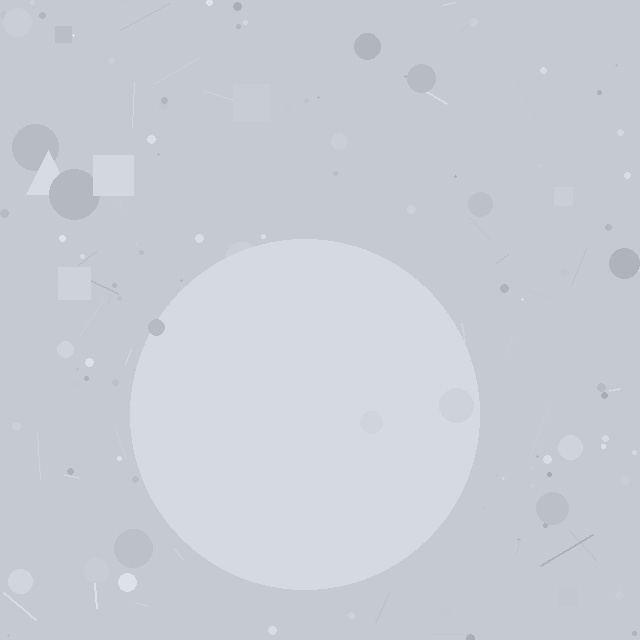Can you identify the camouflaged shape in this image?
The camouflaged shape is a circle.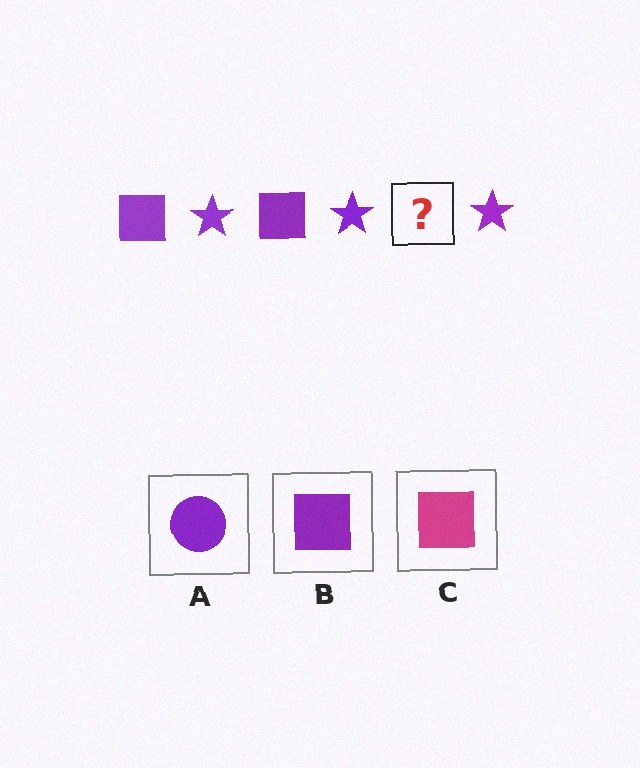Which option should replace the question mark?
Option B.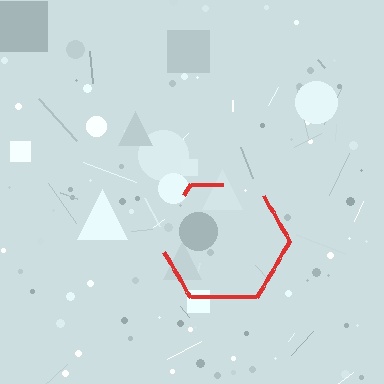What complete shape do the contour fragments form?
The contour fragments form a hexagon.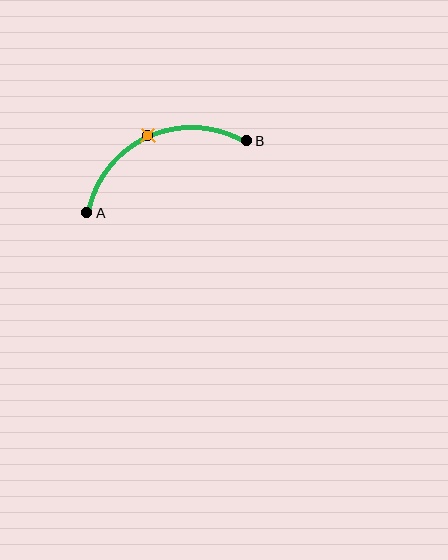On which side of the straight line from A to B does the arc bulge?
The arc bulges above the straight line connecting A and B.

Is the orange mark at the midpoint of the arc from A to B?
Yes. The orange mark lies on the arc at equal arc-length from both A and B — it is the arc midpoint.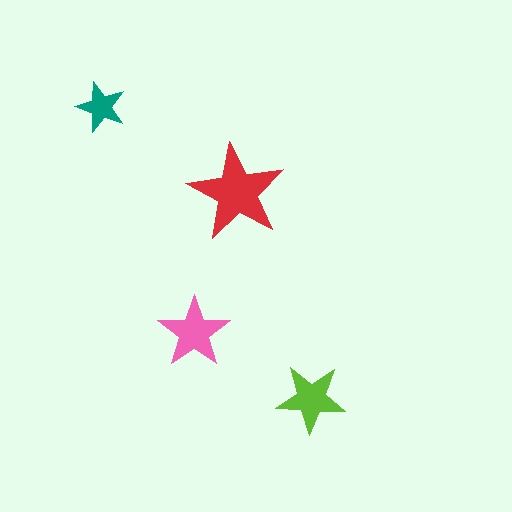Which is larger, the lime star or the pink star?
The pink one.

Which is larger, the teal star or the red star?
The red one.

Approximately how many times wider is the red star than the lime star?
About 1.5 times wider.